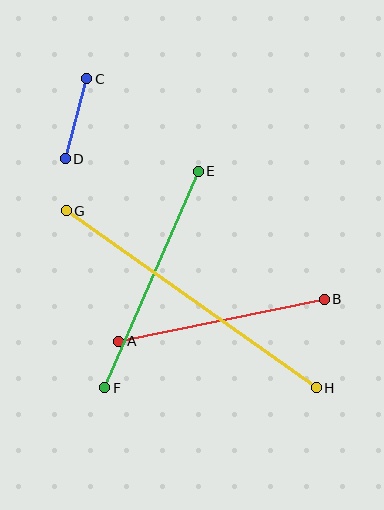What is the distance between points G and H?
The distance is approximately 306 pixels.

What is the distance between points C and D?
The distance is approximately 83 pixels.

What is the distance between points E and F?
The distance is approximately 236 pixels.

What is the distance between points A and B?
The distance is approximately 209 pixels.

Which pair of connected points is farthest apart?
Points G and H are farthest apart.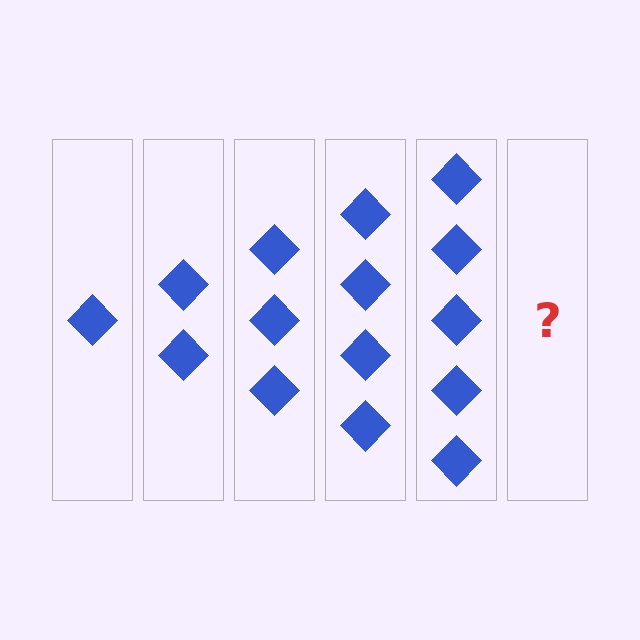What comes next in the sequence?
The next element should be 6 diamonds.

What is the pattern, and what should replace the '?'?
The pattern is that each step adds one more diamond. The '?' should be 6 diamonds.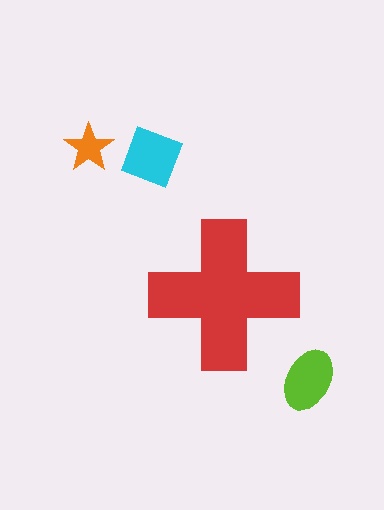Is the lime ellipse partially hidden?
No, the lime ellipse is fully visible.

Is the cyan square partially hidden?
No, the cyan square is fully visible.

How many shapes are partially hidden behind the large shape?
0 shapes are partially hidden.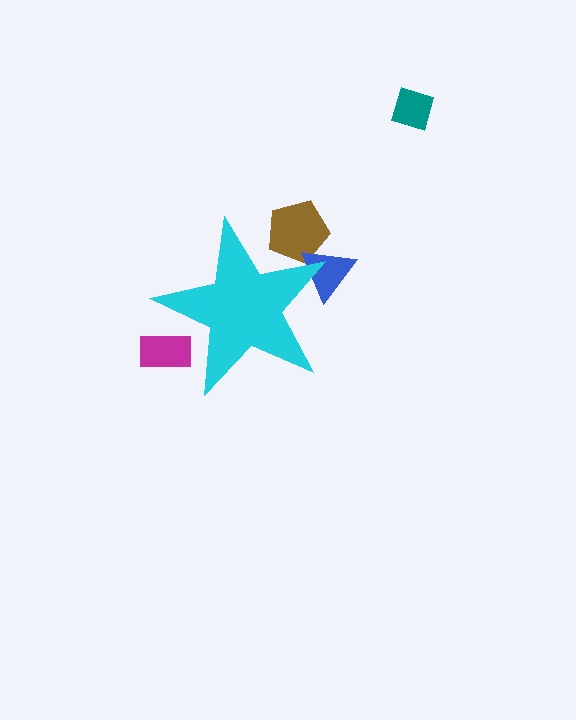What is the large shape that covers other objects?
A cyan star.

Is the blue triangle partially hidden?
Yes, the blue triangle is partially hidden behind the cyan star.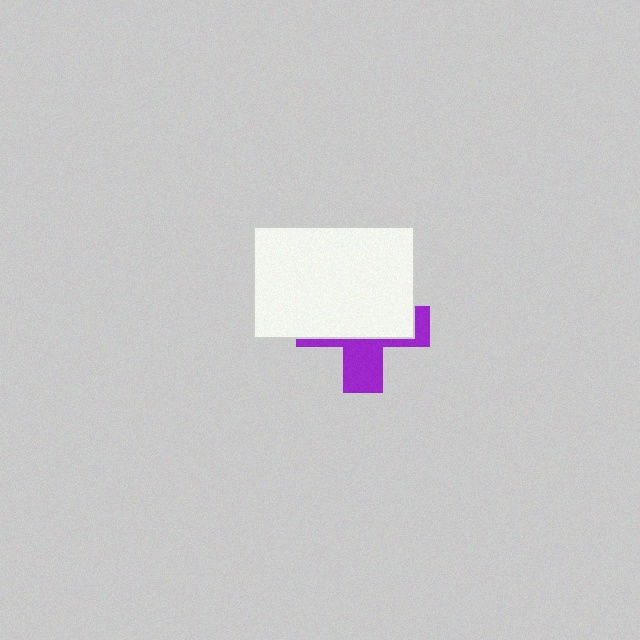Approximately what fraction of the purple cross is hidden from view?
Roughly 64% of the purple cross is hidden behind the white rectangle.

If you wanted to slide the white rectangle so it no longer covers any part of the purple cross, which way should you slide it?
Slide it up — that is the most direct way to separate the two shapes.